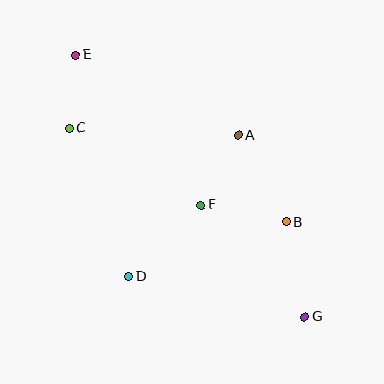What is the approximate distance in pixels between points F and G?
The distance between F and G is approximately 152 pixels.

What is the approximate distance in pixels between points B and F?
The distance between B and F is approximately 87 pixels.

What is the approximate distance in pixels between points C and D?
The distance between C and D is approximately 160 pixels.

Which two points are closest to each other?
Points C and E are closest to each other.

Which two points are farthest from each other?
Points E and G are farthest from each other.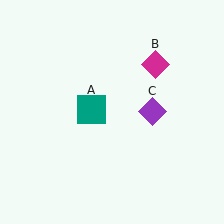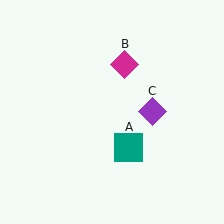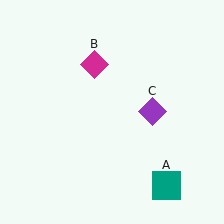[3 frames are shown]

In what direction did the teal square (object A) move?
The teal square (object A) moved down and to the right.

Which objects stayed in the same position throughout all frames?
Purple diamond (object C) remained stationary.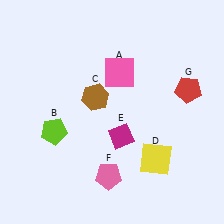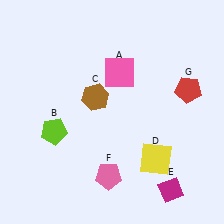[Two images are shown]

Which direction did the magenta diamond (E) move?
The magenta diamond (E) moved down.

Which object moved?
The magenta diamond (E) moved down.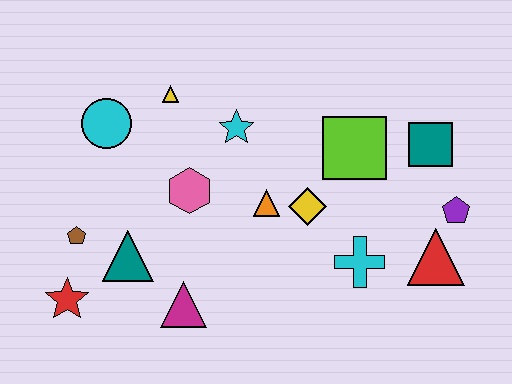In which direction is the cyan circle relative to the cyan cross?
The cyan circle is to the left of the cyan cross.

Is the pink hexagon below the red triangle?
No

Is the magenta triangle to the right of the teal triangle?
Yes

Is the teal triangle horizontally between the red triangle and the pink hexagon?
No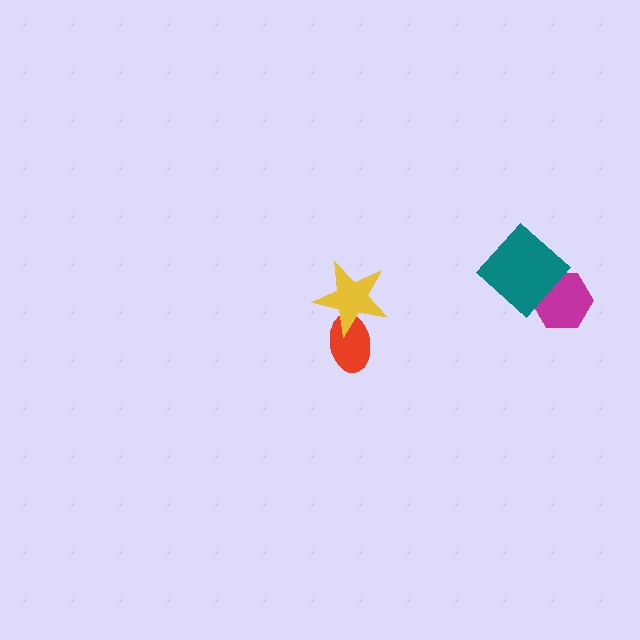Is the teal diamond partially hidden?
No, no other shape covers it.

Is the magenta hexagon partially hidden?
Yes, it is partially covered by another shape.